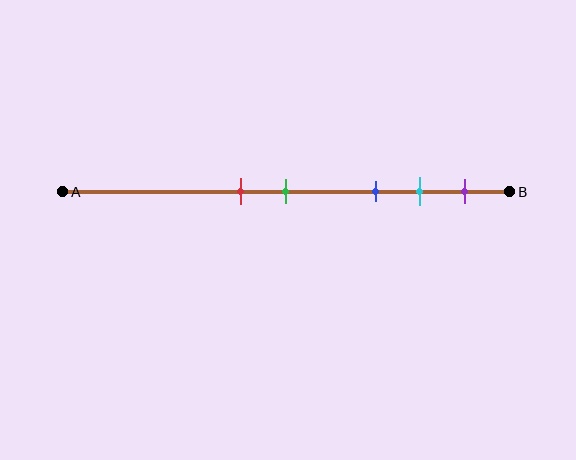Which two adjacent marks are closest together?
The red and green marks are the closest adjacent pair.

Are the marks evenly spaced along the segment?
No, the marks are not evenly spaced.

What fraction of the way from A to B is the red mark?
The red mark is approximately 40% (0.4) of the way from A to B.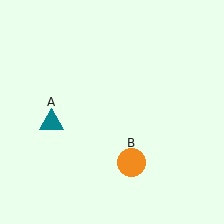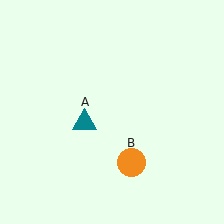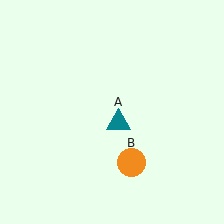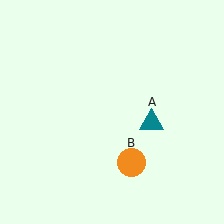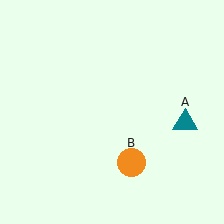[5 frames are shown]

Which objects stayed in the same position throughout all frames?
Orange circle (object B) remained stationary.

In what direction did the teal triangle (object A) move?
The teal triangle (object A) moved right.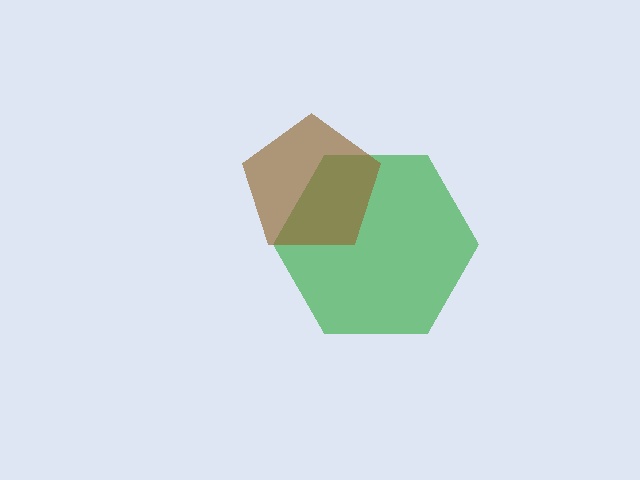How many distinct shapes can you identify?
There are 2 distinct shapes: a green hexagon, a brown pentagon.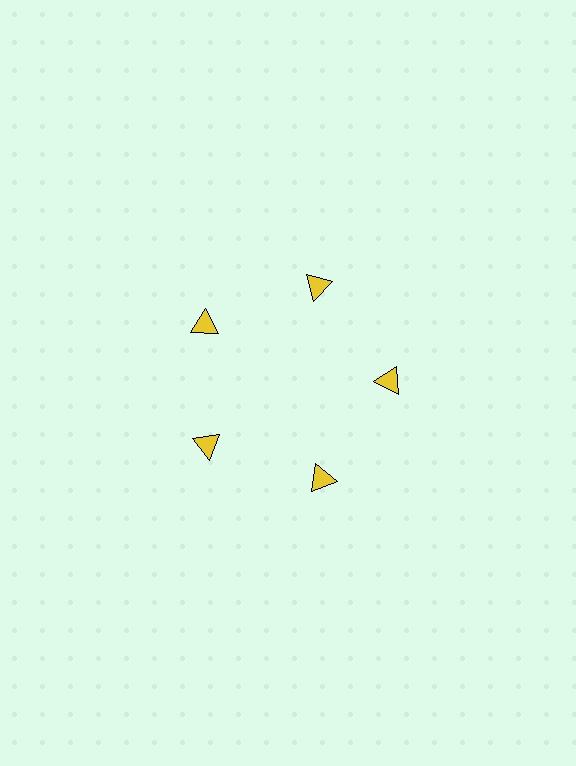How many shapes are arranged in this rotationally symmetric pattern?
There are 5 shapes, arranged in 5 groups of 1.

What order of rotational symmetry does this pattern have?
This pattern has 5-fold rotational symmetry.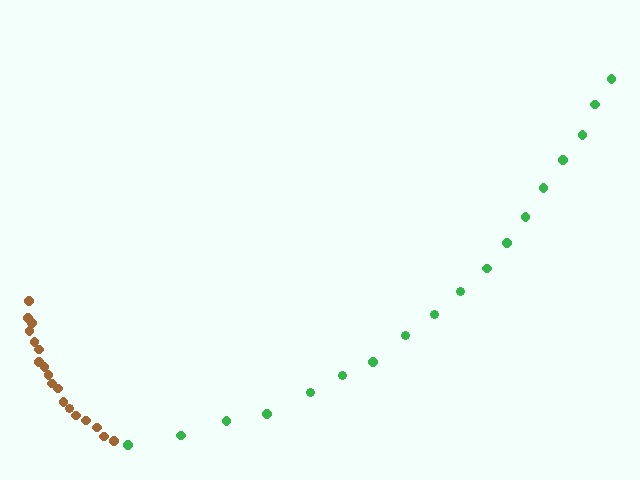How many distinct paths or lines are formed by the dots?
There are 2 distinct paths.